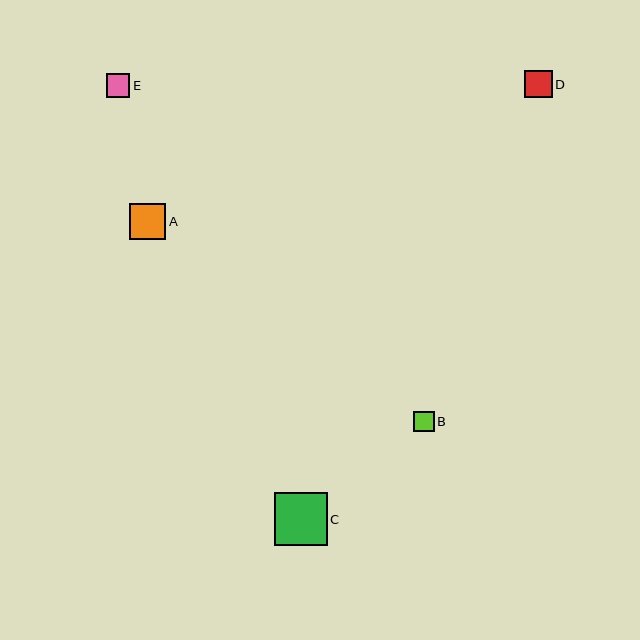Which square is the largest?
Square C is the largest with a size of approximately 52 pixels.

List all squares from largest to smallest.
From largest to smallest: C, A, D, E, B.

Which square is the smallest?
Square B is the smallest with a size of approximately 21 pixels.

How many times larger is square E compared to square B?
Square E is approximately 1.1 times the size of square B.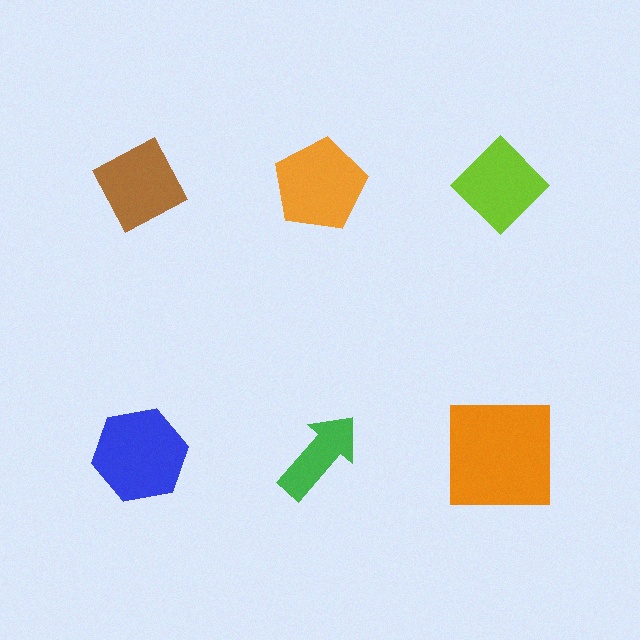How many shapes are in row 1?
3 shapes.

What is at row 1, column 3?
A lime diamond.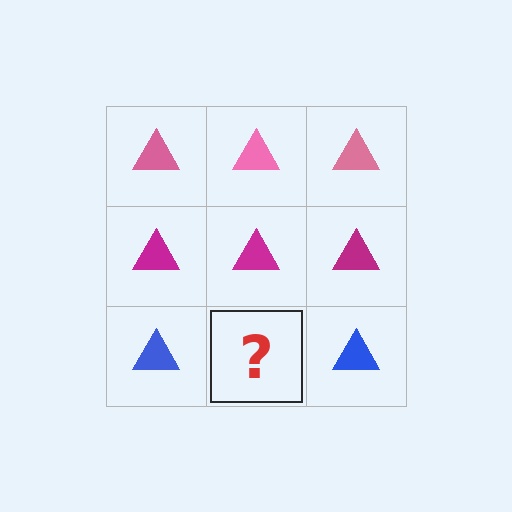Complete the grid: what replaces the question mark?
The question mark should be replaced with a blue triangle.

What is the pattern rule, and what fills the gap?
The rule is that each row has a consistent color. The gap should be filled with a blue triangle.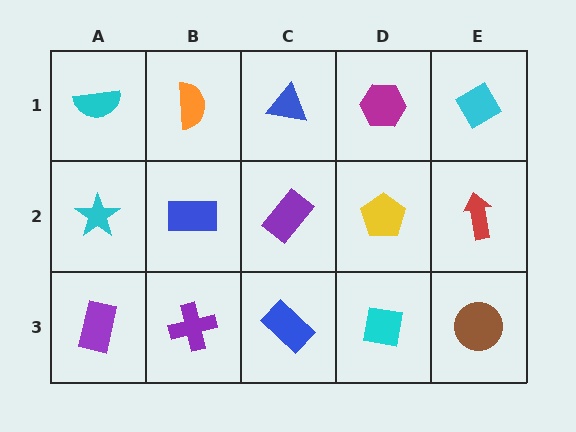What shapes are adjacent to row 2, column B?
An orange semicircle (row 1, column B), a purple cross (row 3, column B), a cyan star (row 2, column A), a purple rectangle (row 2, column C).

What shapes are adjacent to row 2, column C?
A blue triangle (row 1, column C), a blue rectangle (row 3, column C), a blue rectangle (row 2, column B), a yellow pentagon (row 2, column D).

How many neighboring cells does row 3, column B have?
3.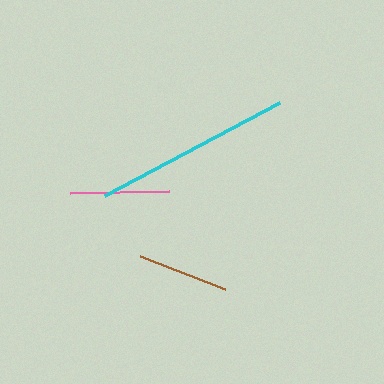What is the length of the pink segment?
The pink segment is approximately 100 pixels long.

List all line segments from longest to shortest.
From longest to shortest: cyan, pink, brown.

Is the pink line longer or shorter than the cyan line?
The cyan line is longer than the pink line.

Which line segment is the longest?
The cyan line is the longest at approximately 197 pixels.